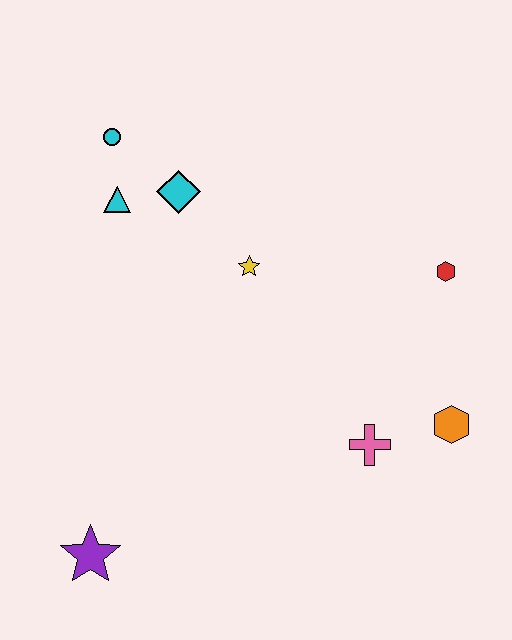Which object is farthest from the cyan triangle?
The orange hexagon is farthest from the cyan triangle.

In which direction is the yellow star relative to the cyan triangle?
The yellow star is to the right of the cyan triangle.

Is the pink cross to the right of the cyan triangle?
Yes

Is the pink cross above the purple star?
Yes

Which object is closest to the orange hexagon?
The pink cross is closest to the orange hexagon.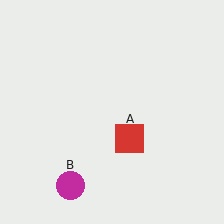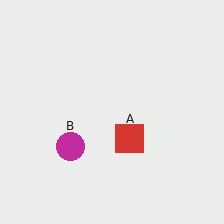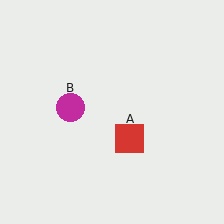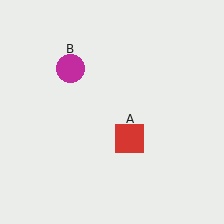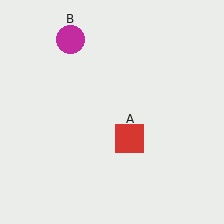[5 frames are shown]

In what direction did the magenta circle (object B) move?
The magenta circle (object B) moved up.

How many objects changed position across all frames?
1 object changed position: magenta circle (object B).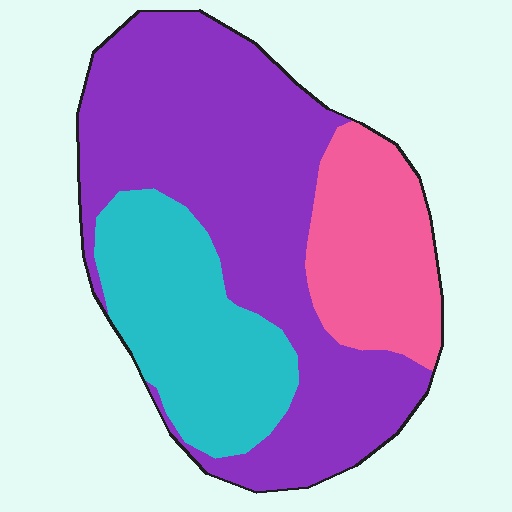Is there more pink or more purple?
Purple.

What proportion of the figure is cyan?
Cyan covers around 25% of the figure.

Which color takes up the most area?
Purple, at roughly 55%.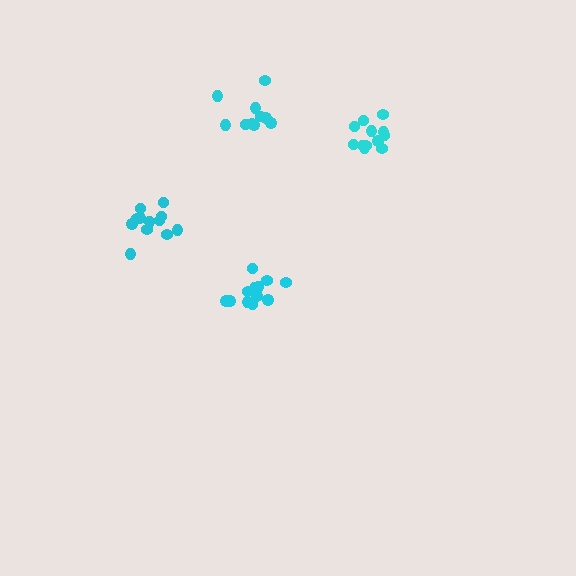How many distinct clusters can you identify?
There are 4 distinct clusters.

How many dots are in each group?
Group 1: 12 dots, Group 2: 10 dots, Group 3: 13 dots, Group 4: 12 dots (47 total).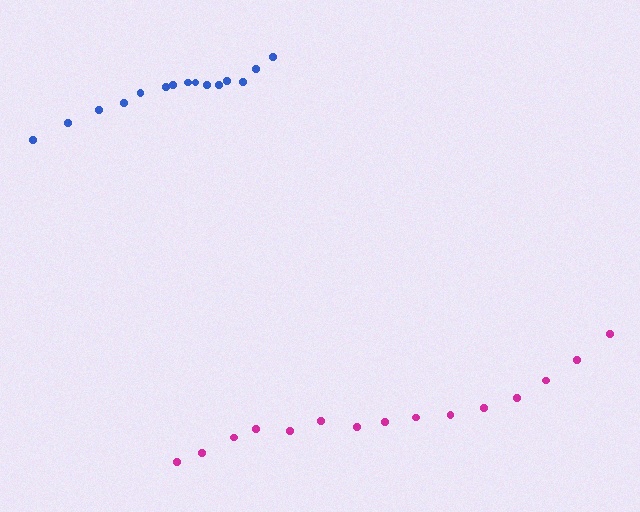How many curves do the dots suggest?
There are 2 distinct paths.